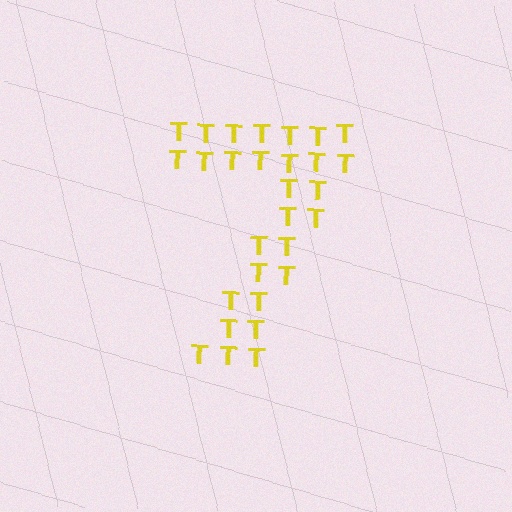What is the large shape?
The large shape is the digit 7.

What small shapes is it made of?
It is made of small letter T's.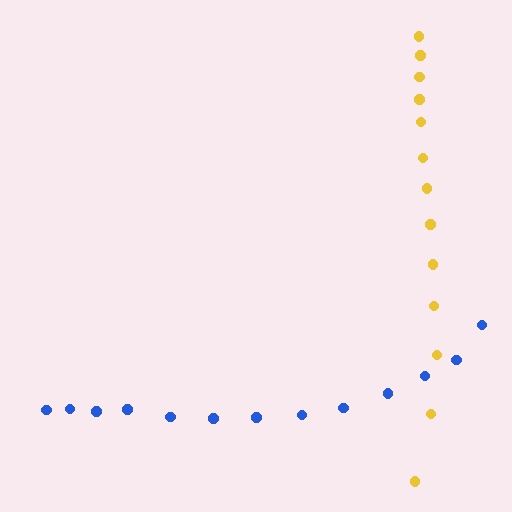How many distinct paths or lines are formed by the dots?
There are 2 distinct paths.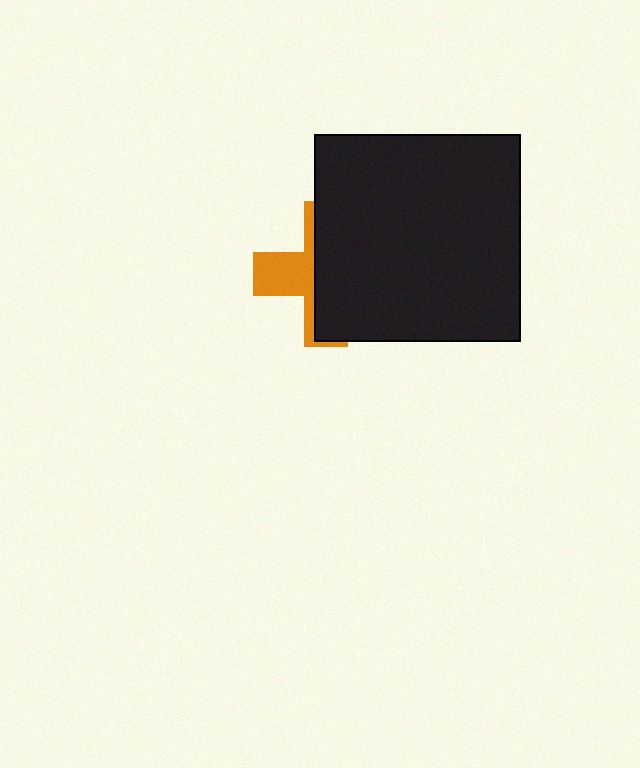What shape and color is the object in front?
The object in front is a black square.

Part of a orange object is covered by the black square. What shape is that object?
It is a cross.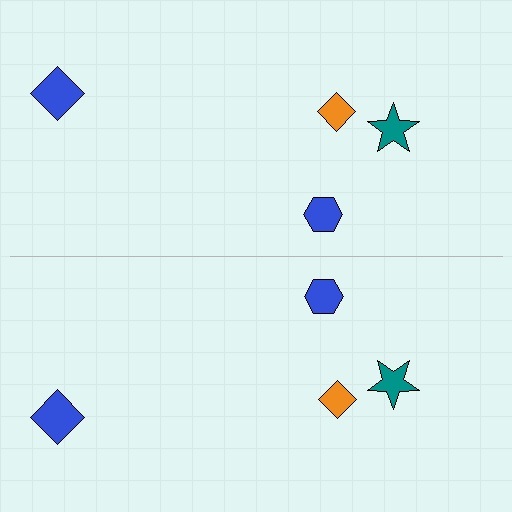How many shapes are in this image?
There are 8 shapes in this image.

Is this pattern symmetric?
Yes, this pattern has bilateral (reflection) symmetry.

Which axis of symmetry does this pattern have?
The pattern has a horizontal axis of symmetry running through the center of the image.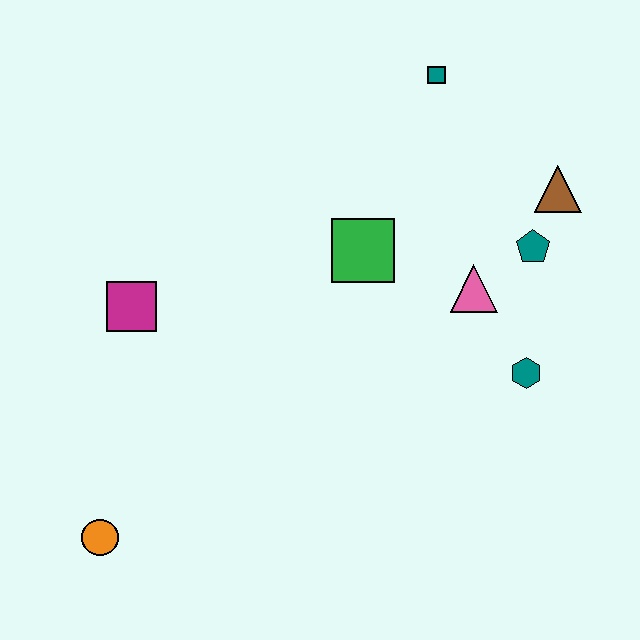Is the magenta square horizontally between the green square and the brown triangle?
No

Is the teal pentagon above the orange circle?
Yes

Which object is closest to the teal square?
The brown triangle is closest to the teal square.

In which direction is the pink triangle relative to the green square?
The pink triangle is to the right of the green square.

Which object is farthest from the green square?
The orange circle is farthest from the green square.